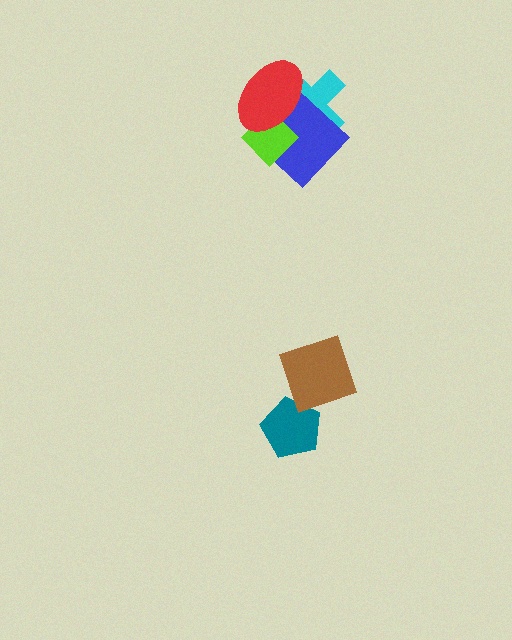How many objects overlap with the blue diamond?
3 objects overlap with the blue diamond.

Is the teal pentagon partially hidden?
Yes, it is partially covered by another shape.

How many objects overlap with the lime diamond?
3 objects overlap with the lime diamond.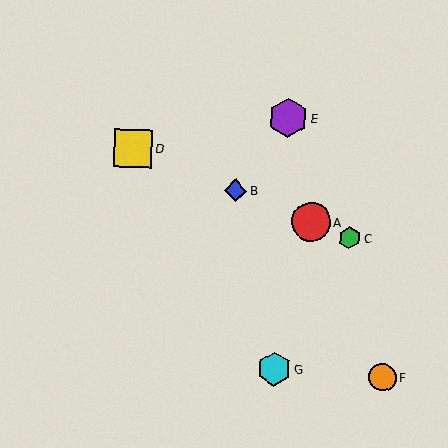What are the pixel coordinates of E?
Object E is at (288, 118).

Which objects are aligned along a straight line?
Objects A, B, C, D are aligned along a straight line.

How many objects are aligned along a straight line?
4 objects (A, B, C, D) are aligned along a straight line.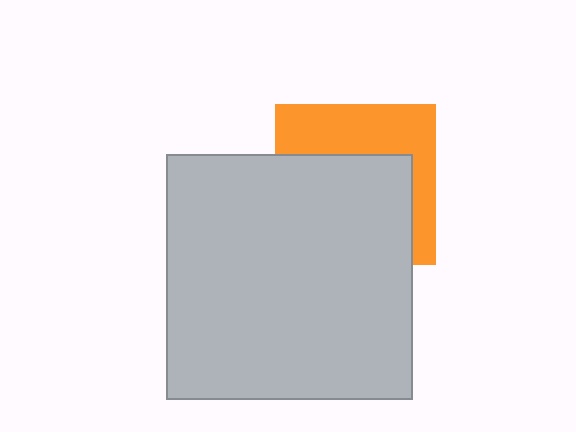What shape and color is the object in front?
The object in front is a light gray square.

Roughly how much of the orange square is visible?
A small part of it is visible (roughly 40%).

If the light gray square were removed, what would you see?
You would see the complete orange square.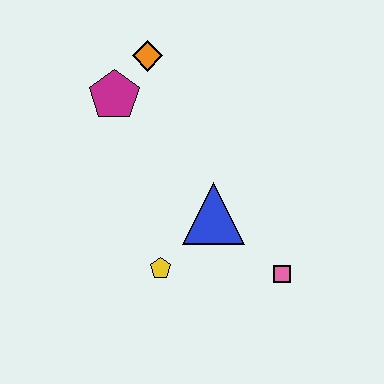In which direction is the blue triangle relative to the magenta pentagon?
The blue triangle is below the magenta pentagon.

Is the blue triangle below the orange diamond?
Yes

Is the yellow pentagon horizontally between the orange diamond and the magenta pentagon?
No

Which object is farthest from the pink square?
The orange diamond is farthest from the pink square.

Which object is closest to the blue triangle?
The yellow pentagon is closest to the blue triangle.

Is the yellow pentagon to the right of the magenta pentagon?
Yes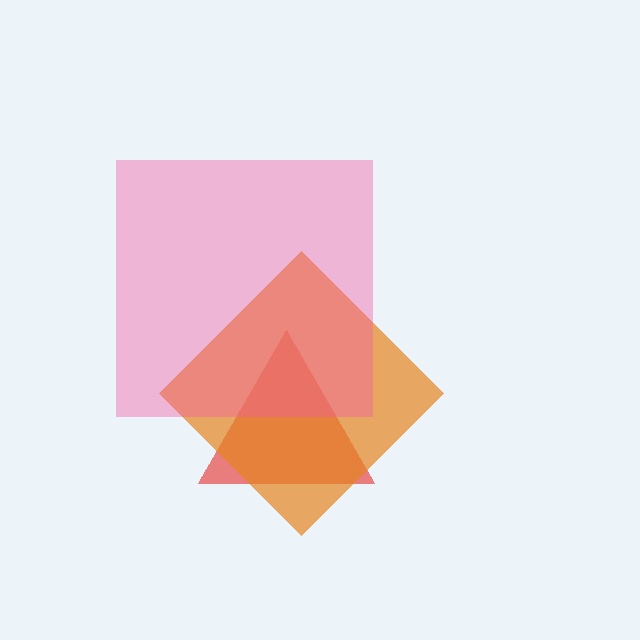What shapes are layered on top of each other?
The layered shapes are: a red triangle, an orange diamond, a pink square.